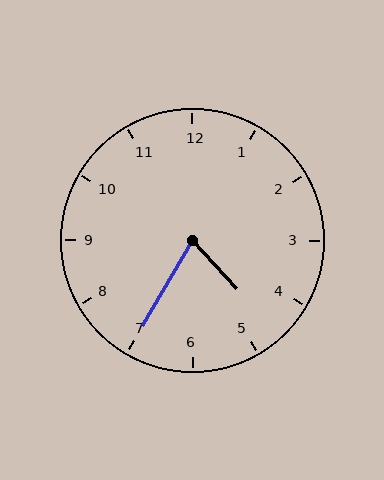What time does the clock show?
4:35.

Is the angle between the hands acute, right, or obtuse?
It is acute.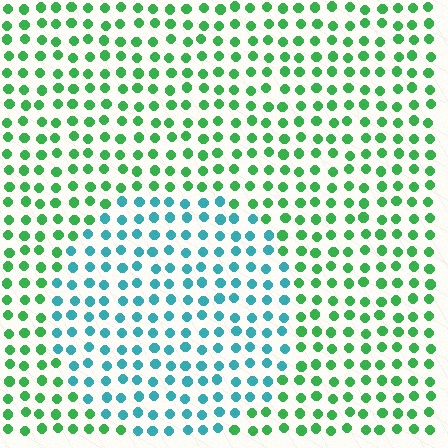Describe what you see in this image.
The image is filled with small green elements in a uniform arrangement. A circle-shaped region is visible where the elements are tinted to a slightly different hue, forming a subtle color boundary.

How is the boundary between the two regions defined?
The boundary is defined purely by a slight shift in hue (about 53 degrees). Spacing, size, and orientation are identical on both sides.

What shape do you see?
I see a circle.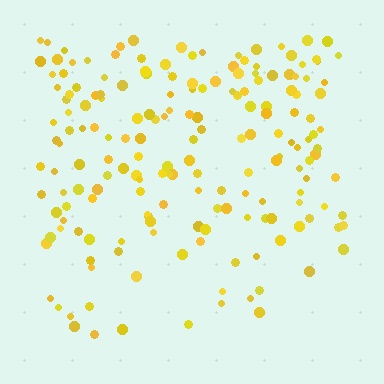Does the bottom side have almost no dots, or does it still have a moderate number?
Still a moderate number, just noticeably fewer than the top.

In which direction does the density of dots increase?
From bottom to top, with the top side densest.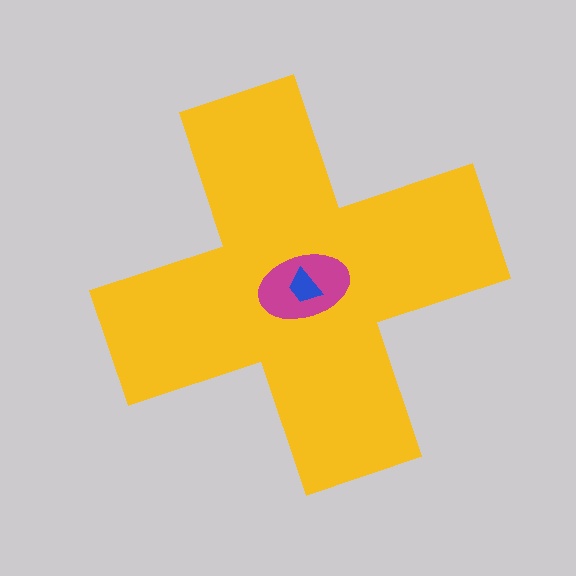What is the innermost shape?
The blue trapezoid.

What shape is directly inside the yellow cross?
The magenta ellipse.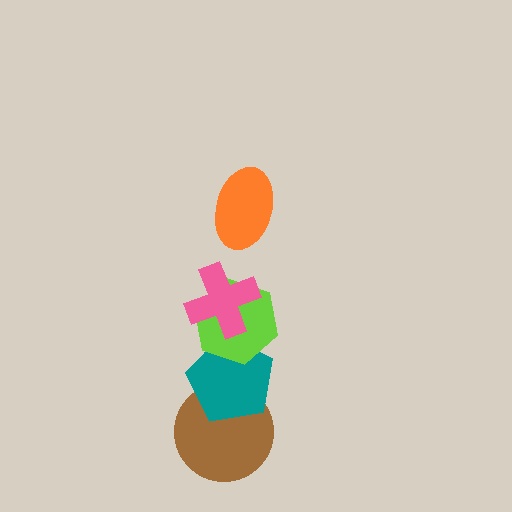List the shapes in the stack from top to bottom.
From top to bottom: the orange ellipse, the pink cross, the lime hexagon, the teal pentagon, the brown circle.